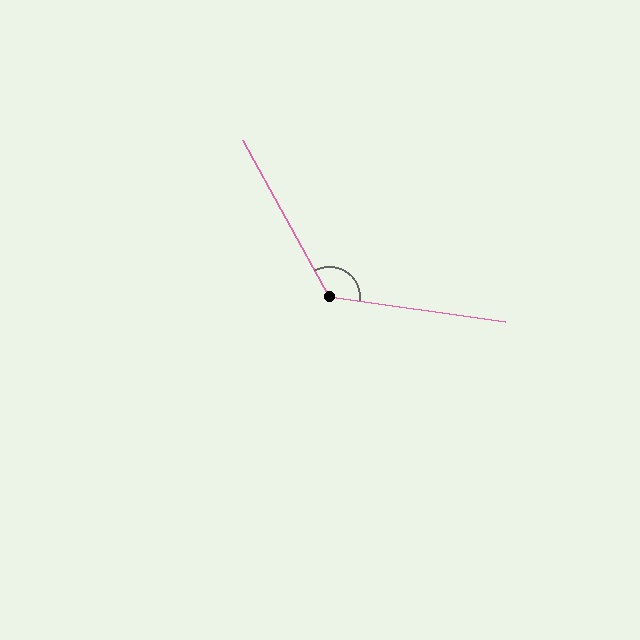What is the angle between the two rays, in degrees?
Approximately 127 degrees.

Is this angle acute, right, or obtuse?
It is obtuse.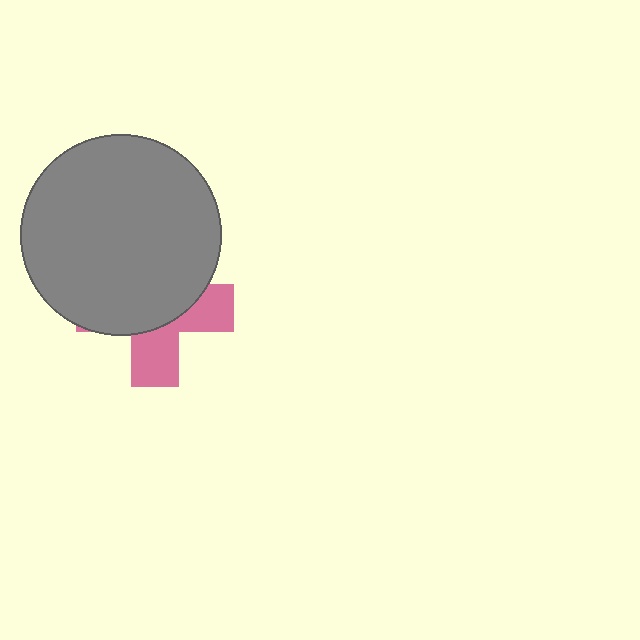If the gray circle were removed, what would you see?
You would see the complete pink cross.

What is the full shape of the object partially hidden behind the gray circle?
The partially hidden object is a pink cross.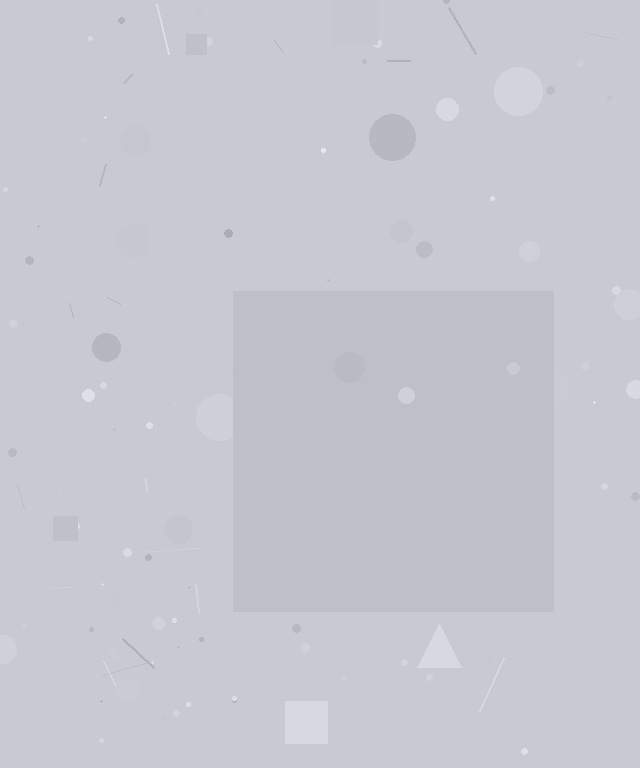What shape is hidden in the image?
A square is hidden in the image.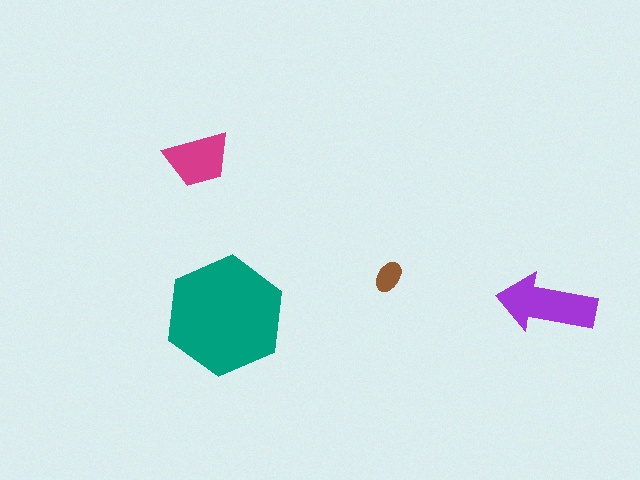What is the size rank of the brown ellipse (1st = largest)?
4th.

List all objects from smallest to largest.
The brown ellipse, the magenta trapezoid, the purple arrow, the teal hexagon.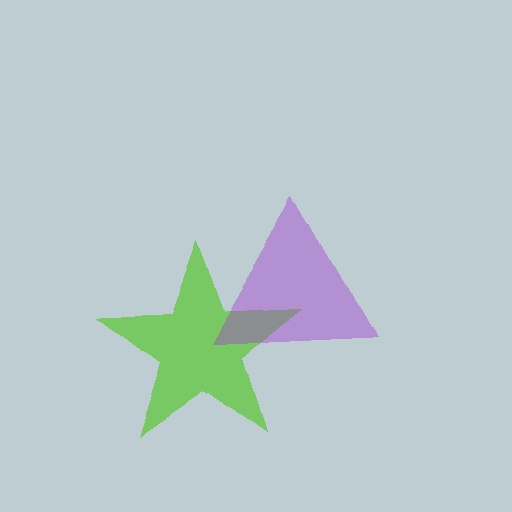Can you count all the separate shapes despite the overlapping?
Yes, there are 2 separate shapes.